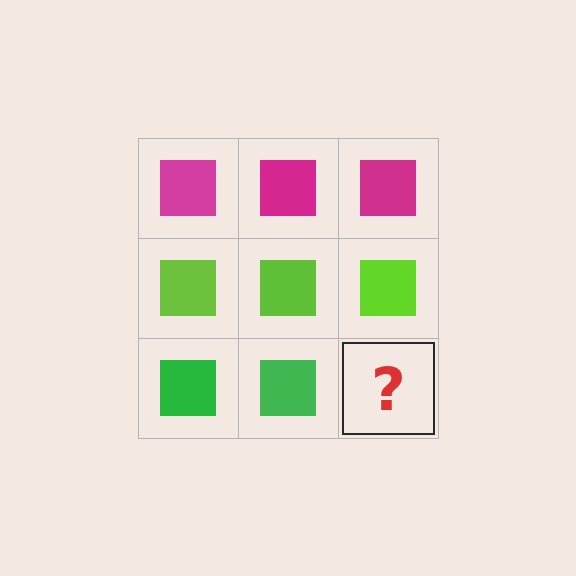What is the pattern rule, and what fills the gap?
The rule is that each row has a consistent color. The gap should be filled with a green square.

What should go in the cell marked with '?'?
The missing cell should contain a green square.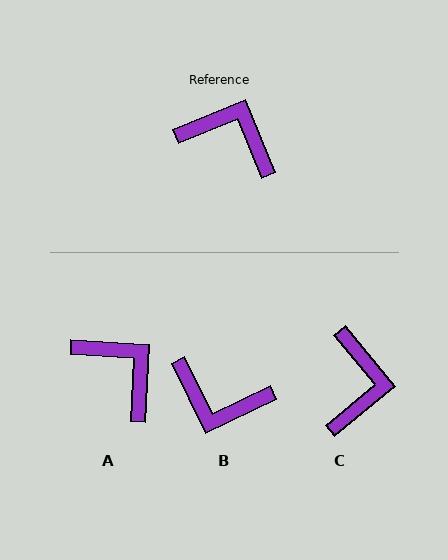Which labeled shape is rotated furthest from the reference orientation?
B, about 176 degrees away.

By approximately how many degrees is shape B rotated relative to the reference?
Approximately 176 degrees clockwise.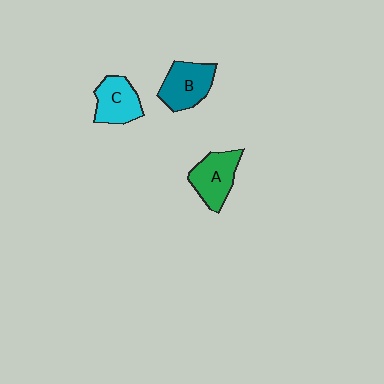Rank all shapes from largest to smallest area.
From largest to smallest: B (teal), A (green), C (cyan).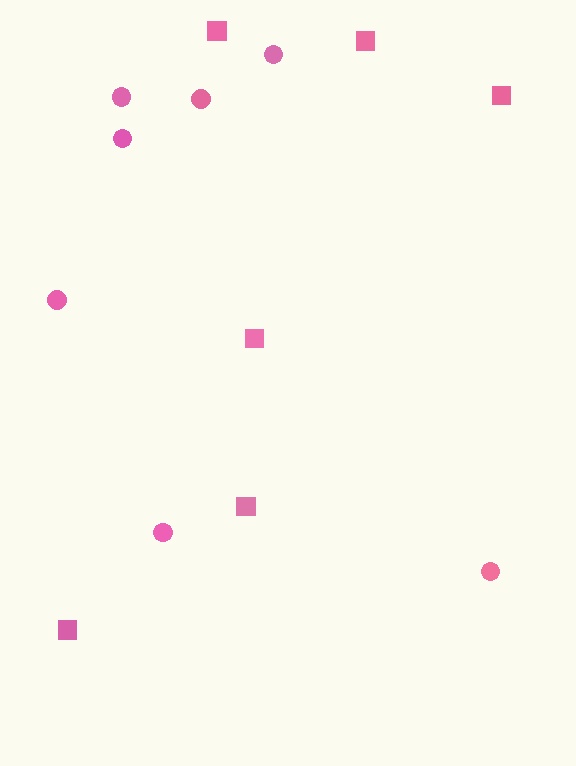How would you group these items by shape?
There are 2 groups: one group of squares (6) and one group of circles (7).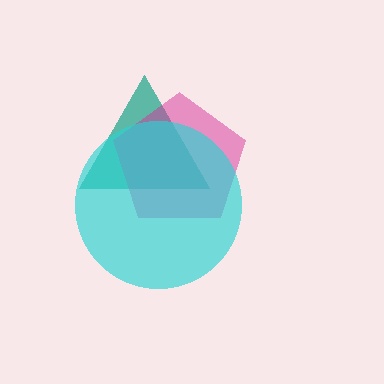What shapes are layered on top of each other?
The layered shapes are: a teal triangle, a magenta pentagon, a cyan circle.